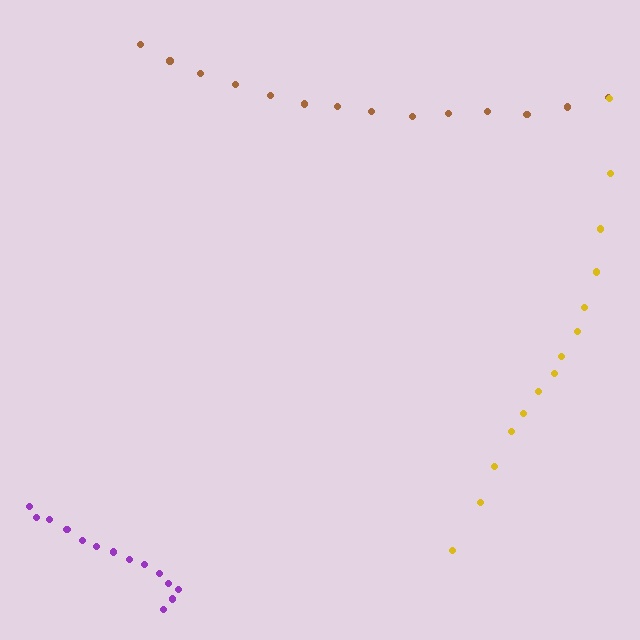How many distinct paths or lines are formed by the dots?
There are 3 distinct paths.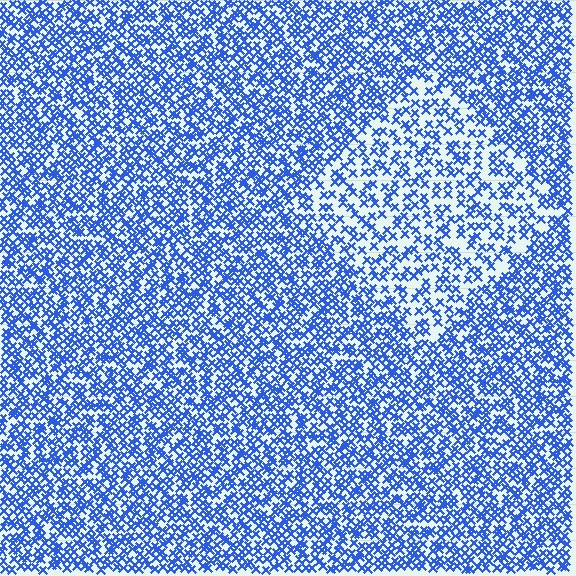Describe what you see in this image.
The image contains small blue elements arranged at two different densities. A diamond-shaped region is visible where the elements are less densely packed than the surrounding area.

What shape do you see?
I see a diamond.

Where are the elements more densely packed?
The elements are more densely packed outside the diamond boundary.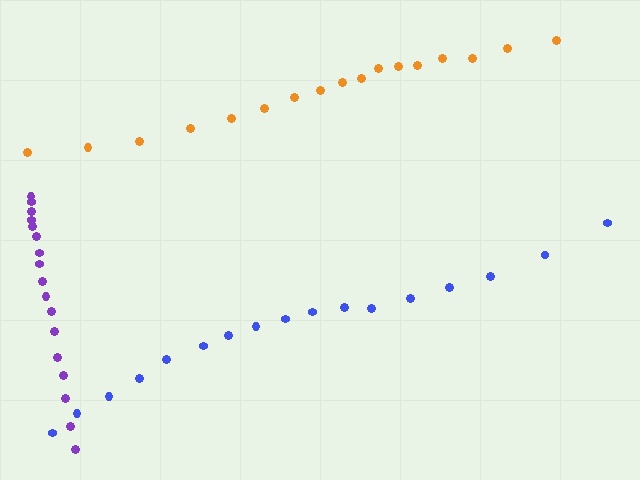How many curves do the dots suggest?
There are 3 distinct paths.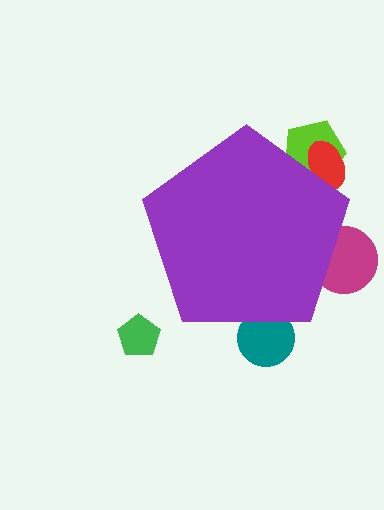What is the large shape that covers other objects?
A purple pentagon.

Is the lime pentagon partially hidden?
Yes, the lime pentagon is partially hidden behind the purple pentagon.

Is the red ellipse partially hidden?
Yes, the red ellipse is partially hidden behind the purple pentagon.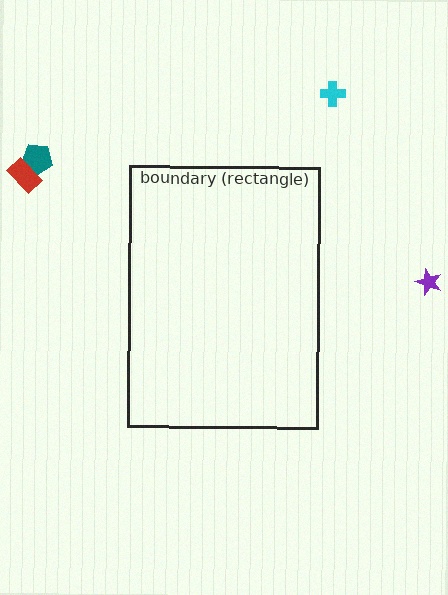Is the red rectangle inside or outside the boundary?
Outside.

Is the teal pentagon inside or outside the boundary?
Outside.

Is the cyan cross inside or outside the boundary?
Outside.